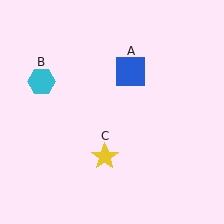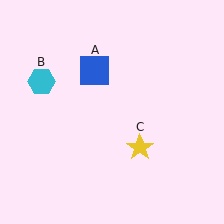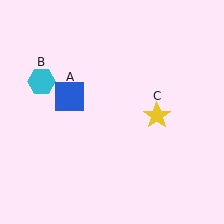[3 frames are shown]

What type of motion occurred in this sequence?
The blue square (object A), yellow star (object C) rotated counterclockwise around the center of the scene.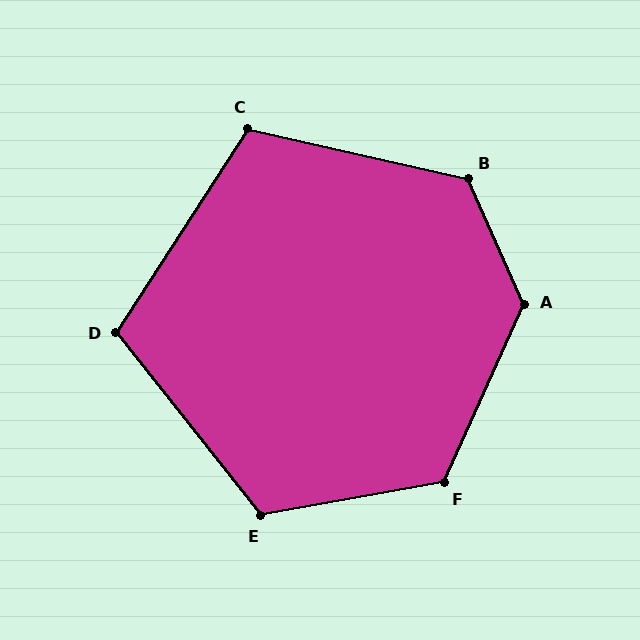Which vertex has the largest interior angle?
A, at approximately 132 degrees.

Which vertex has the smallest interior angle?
D, at approximately 109 degrees.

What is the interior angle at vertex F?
Approximately 124 degrees (obtuse).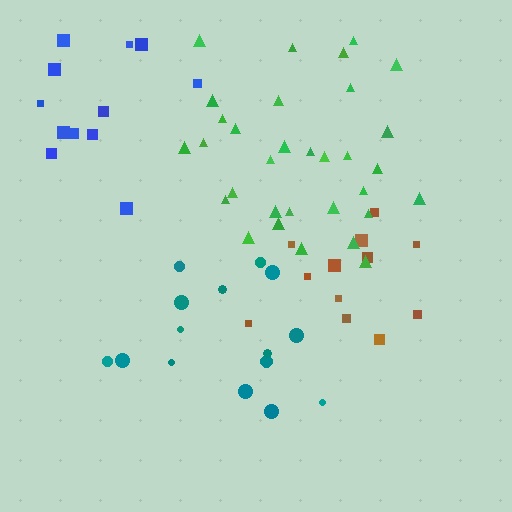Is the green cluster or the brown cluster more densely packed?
Green.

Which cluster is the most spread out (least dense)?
Brown.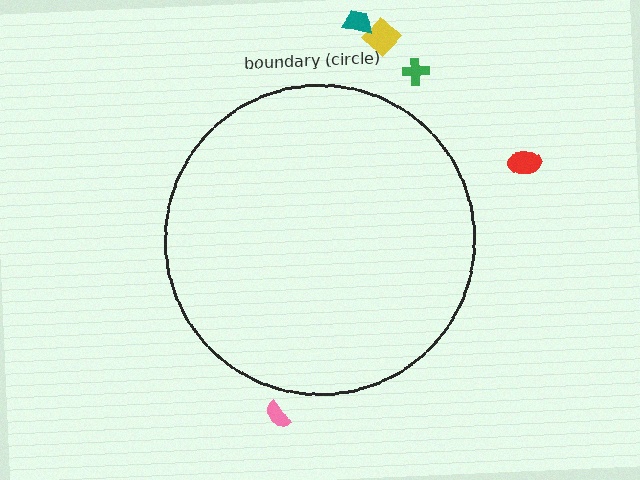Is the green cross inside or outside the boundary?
Outside.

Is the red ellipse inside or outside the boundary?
Outside.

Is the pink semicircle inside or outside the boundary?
Outside.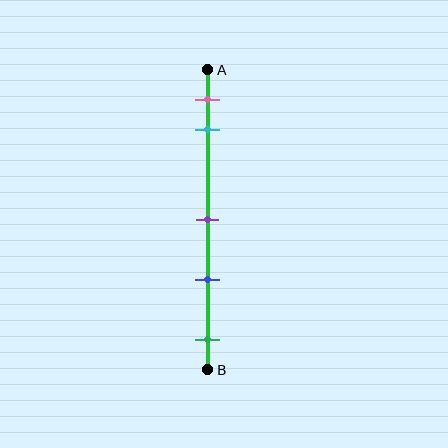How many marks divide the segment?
There are 5 marks dividing the segment.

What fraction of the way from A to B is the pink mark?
The pink mark is approximately 10% (0.1) of the way from A to B.